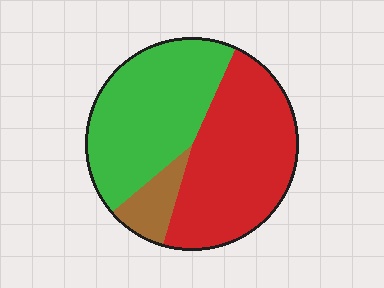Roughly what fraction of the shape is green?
Green takes up about two fifths (2/5) of the shape.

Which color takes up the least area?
Brown, at roughly 10%.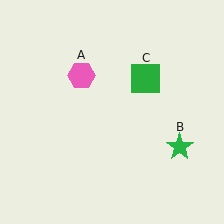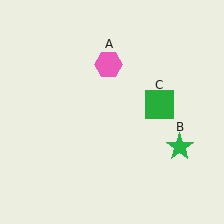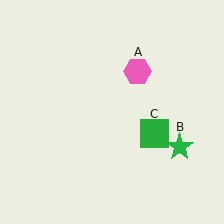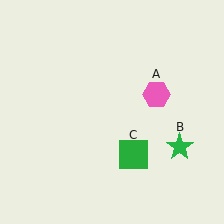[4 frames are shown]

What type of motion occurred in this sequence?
The pink hexagon (object A), green square (object C) rotated clockwise around the center of the scene.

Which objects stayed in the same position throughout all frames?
Green star (object B) remained stationary.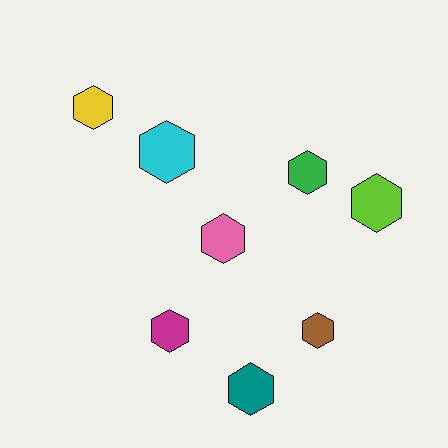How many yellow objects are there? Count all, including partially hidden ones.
There is 1 yellow object.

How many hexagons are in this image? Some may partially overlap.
There are 8 hexagons.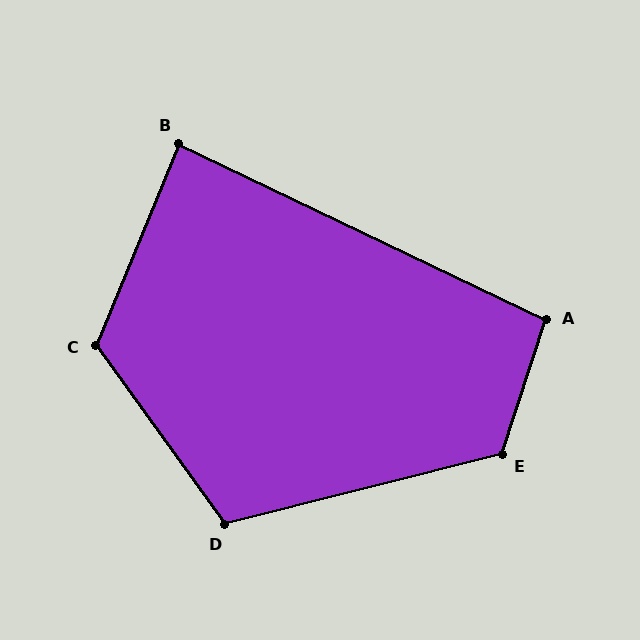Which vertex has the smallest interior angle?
B, at approximately 87 degrees.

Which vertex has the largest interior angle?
E, at approximately 122 degrees.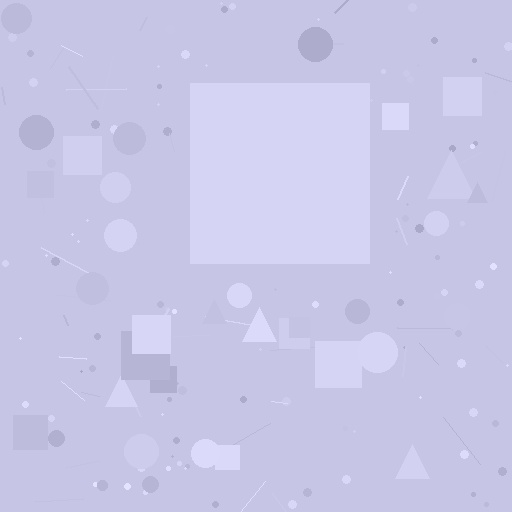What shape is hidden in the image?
A square is hidden in the image.